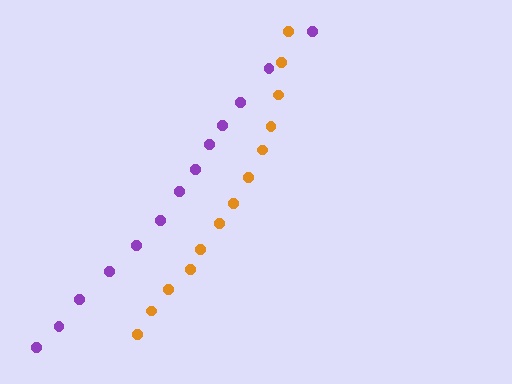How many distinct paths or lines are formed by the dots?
There are 2 distinct paths.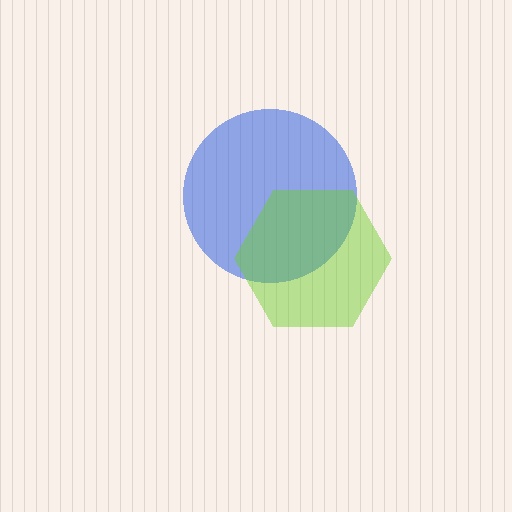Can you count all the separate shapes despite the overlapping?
Yes, there are 2 separate shapes.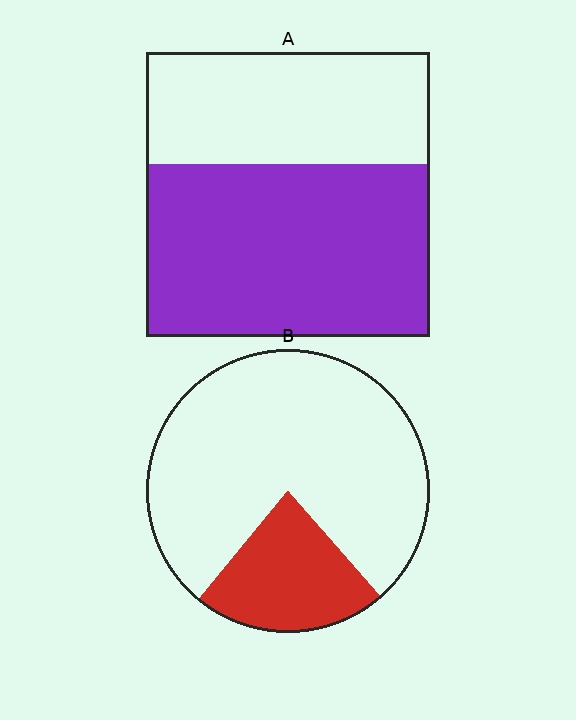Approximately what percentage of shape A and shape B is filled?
A is approximately 60% and B is approximately 25%.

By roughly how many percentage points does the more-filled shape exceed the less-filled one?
By roughly 40 percentage points (A over B).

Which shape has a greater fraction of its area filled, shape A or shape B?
Shape A.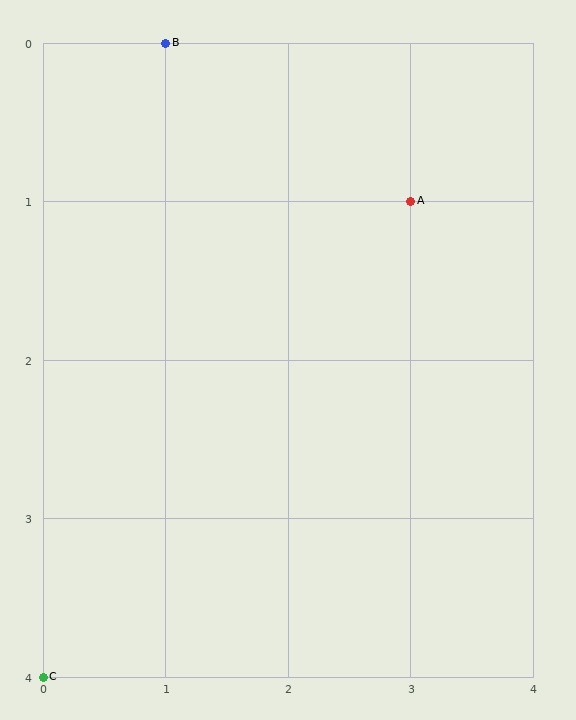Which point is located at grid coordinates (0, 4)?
Point C is at (0, 4).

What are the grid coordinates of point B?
Point B is at grid coordinates (1, 0).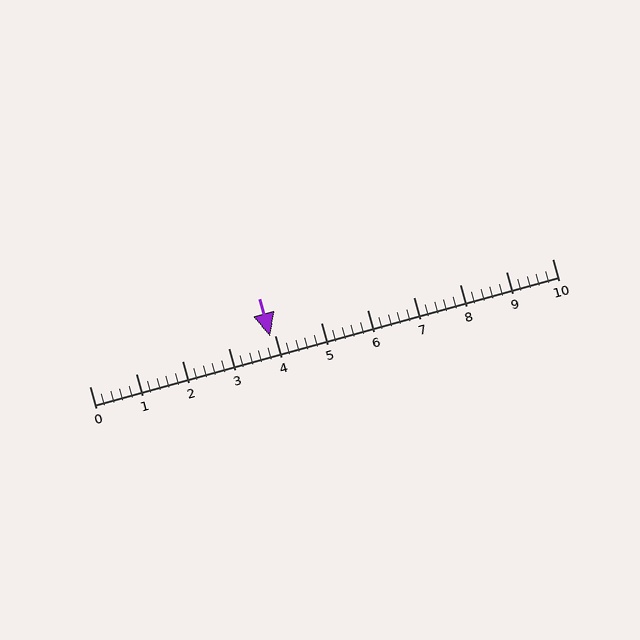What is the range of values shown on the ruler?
The ruler shows values from 0 to 10.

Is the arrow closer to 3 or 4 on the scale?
The arrow is closer to 4.